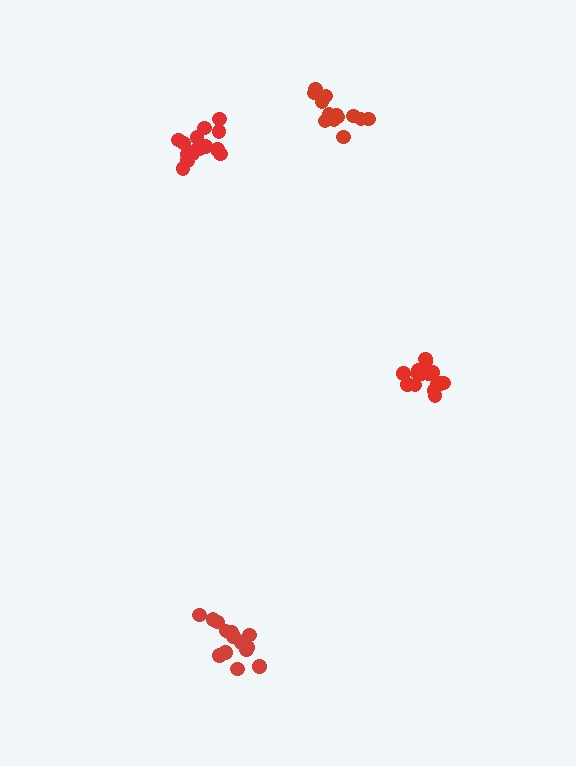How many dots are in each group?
Group 1: 15 dots, Group 2: 15 dots, Group 3: 14 dots, Group 4: 14 dots (58 total).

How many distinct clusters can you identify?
There are 4 distinct clusters.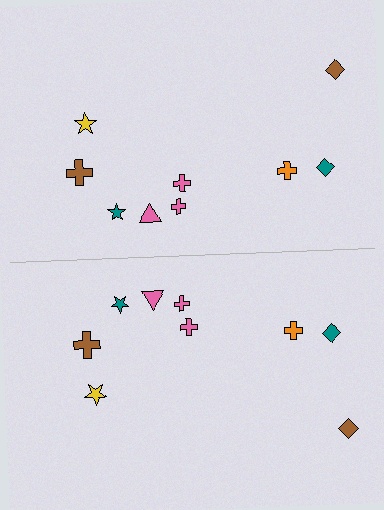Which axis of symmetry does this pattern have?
The pattern has a horizontal axis of symmetry running through the center of the image.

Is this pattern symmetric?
Yes, this pattern has bilateral (reflection) symmetry.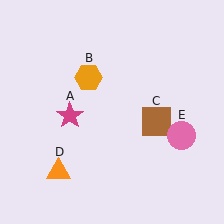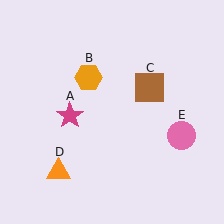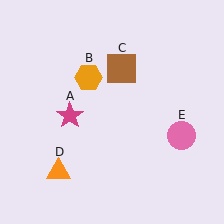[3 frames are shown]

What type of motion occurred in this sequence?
The brown square (object C) rotated counterclockwise around the center of the scene.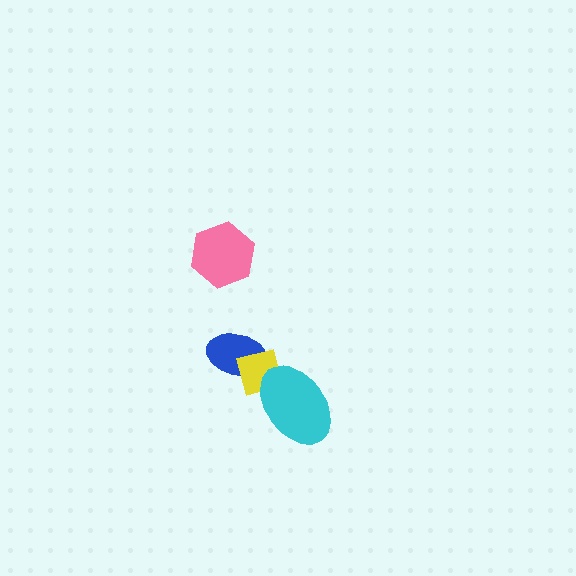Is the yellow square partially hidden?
Yes, it is partially covered by another shape.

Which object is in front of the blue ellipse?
The yellow square is in front of the blue ellipse.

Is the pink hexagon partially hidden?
No, no other shape covers it.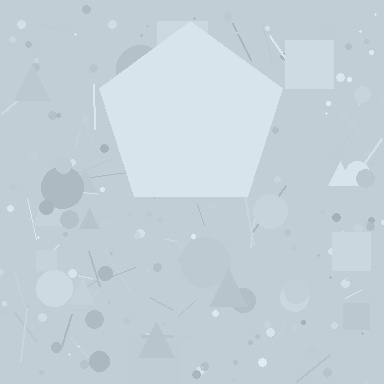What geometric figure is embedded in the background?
A pentagon is embedded in the background.